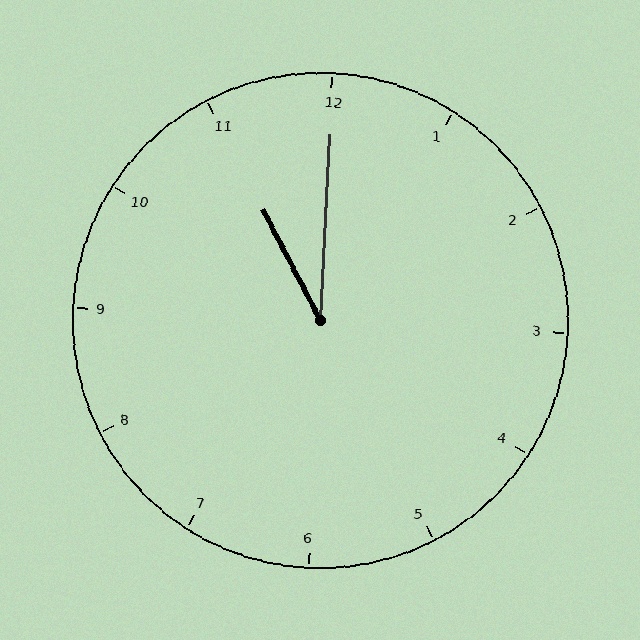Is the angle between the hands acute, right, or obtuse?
It is acute.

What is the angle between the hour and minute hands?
Approximately 30 degrees.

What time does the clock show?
11:00.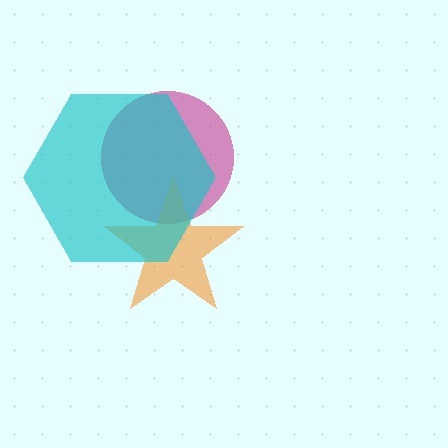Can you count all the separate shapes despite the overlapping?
Yes, there are 3 separate shapes.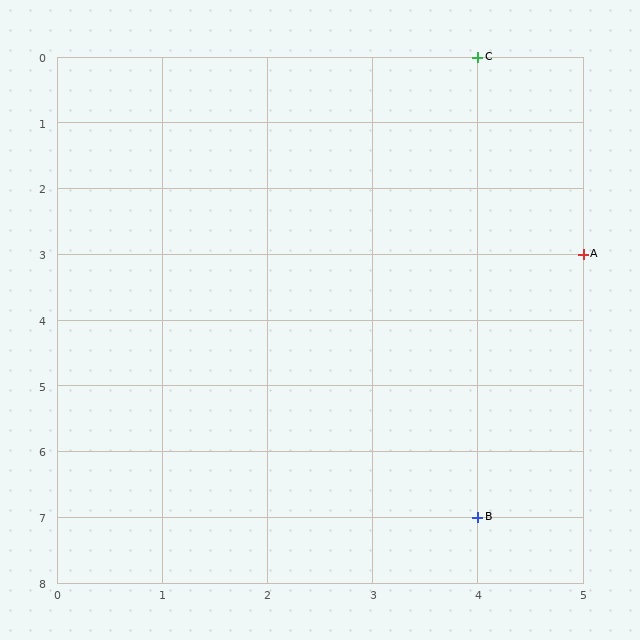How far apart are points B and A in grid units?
Points B and A are 1 column and 4 rows apart (about 4.1 grid units diagonally).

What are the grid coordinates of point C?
Point C is at grid coordinates (4, 0).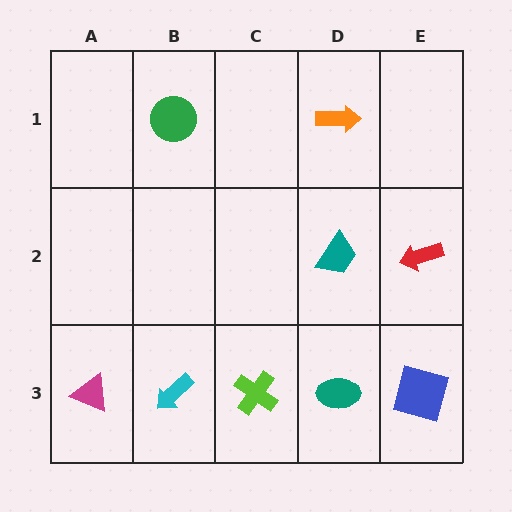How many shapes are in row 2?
2 shapes.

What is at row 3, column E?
A blue square.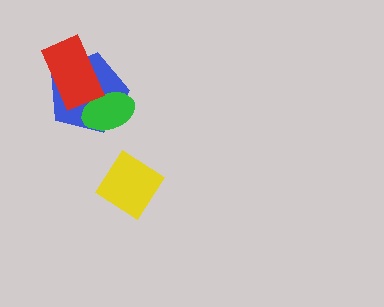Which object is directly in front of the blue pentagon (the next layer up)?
The green ellipse is directly in front of the blue pentagon.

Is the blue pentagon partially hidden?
Yes, it is partially covered by another shape.